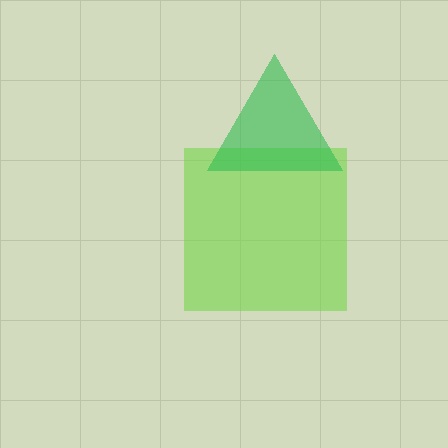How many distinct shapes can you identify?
There are 2 distinct shapes: a lime square, a green triangle.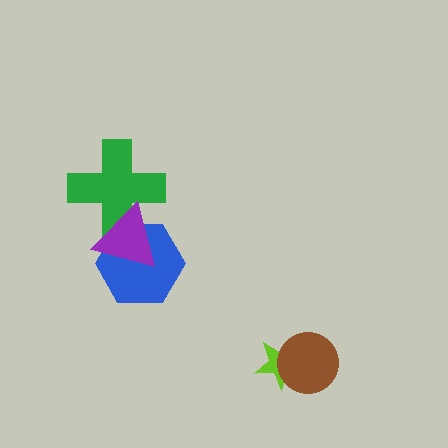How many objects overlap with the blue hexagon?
2 objects overlap with the blue hexagon.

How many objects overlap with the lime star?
1 object overlaps with the lime star.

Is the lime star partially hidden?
Yes, it is partially covered by another shape.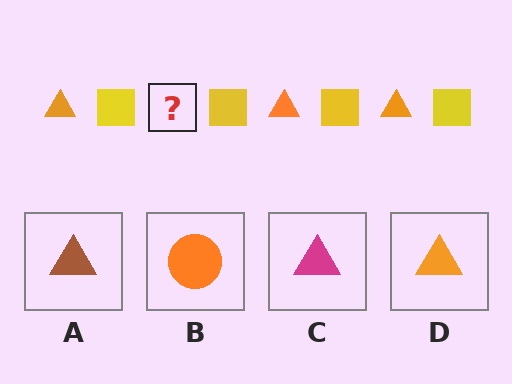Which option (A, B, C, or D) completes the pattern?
D.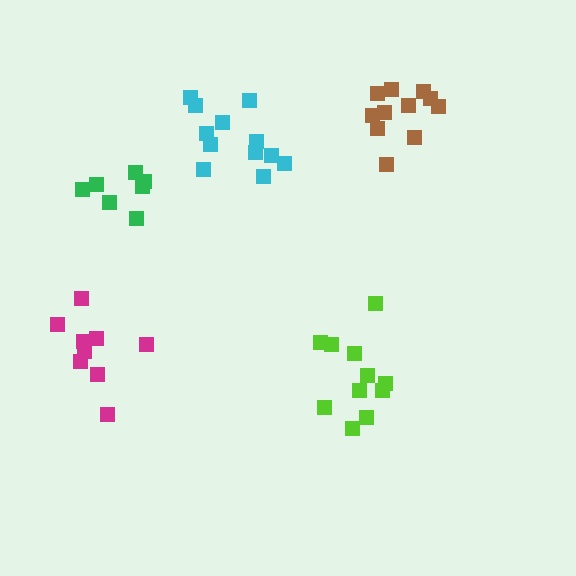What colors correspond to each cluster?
The clusters are colored: lime, brown, cyan, magenta, green.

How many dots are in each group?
Group 1: 11 dots, Group 2: 11 dots, Group 3: 12 dots, Group 4: 9 dots, Group 5: 7 dots (50 total).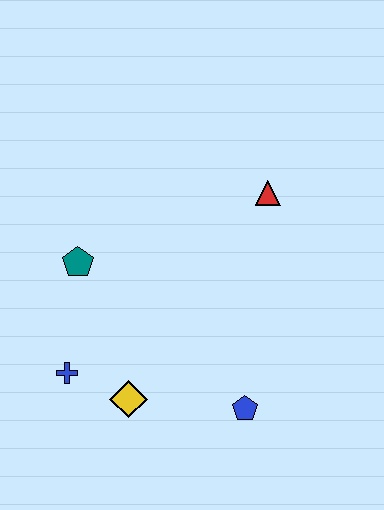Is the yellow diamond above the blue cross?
No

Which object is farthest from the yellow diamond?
The red triangle is farthest from the yellow diamond.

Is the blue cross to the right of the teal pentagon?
No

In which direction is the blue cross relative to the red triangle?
The blue cross is to the left of the red triangle.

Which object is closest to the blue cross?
The yellow diamond is closest to the blue cross.